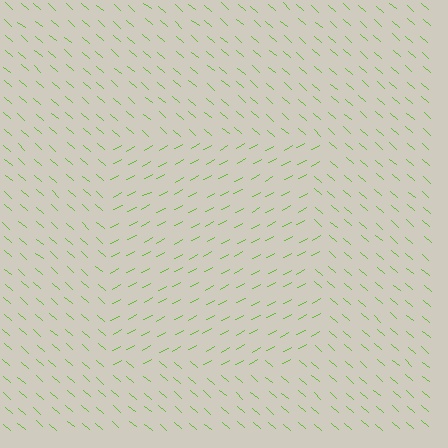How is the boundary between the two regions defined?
The boundary is defined purely by a change in line orientation (approximately 69 degrees difference). All lines are the same color and thickness.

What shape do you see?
I see a rectangle.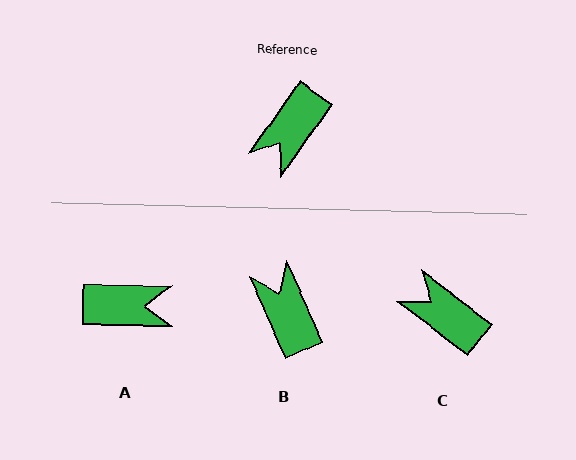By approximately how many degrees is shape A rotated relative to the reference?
Approximately 125 degrees counter-clockwise.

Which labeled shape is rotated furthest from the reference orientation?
A, about 125 degrees away.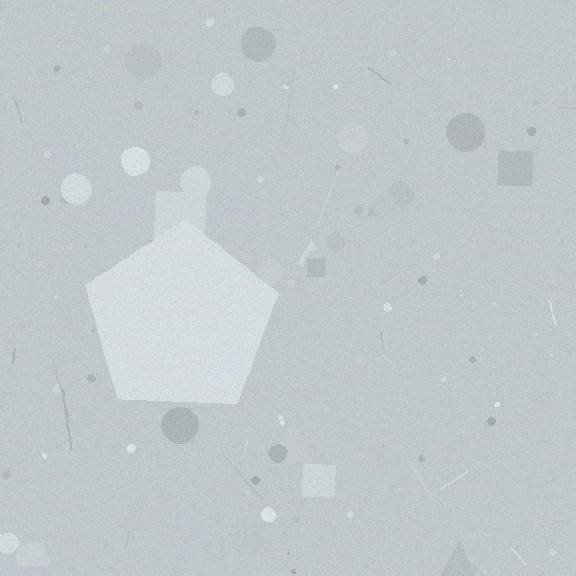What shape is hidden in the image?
A pentagon is hidden in the image.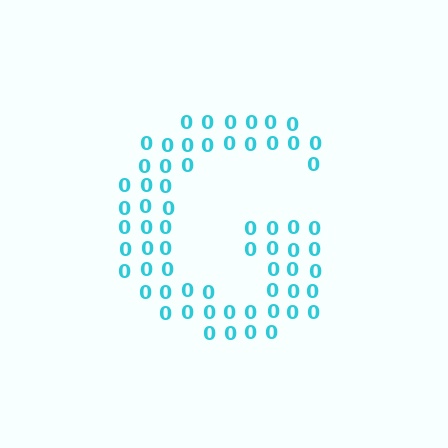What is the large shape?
The large shape is the letter G.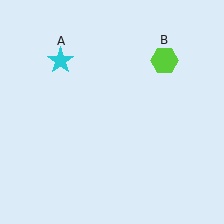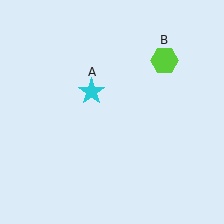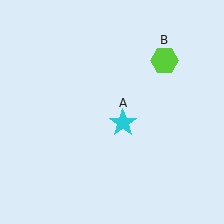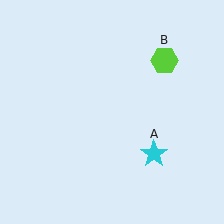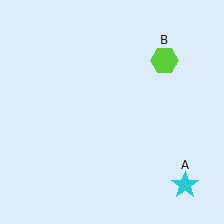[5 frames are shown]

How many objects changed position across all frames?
1 object changed position: cyan star (object A).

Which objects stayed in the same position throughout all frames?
Lime hexagon (object B) remained stationary.